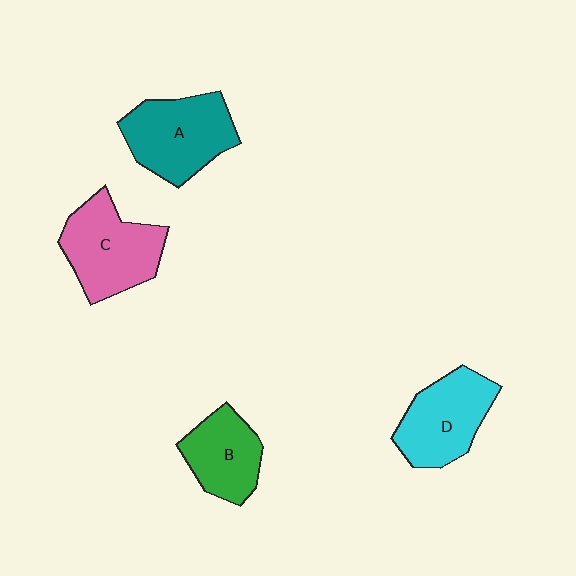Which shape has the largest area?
Shape A (teal).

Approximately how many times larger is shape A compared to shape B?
Approximately 1.3 times.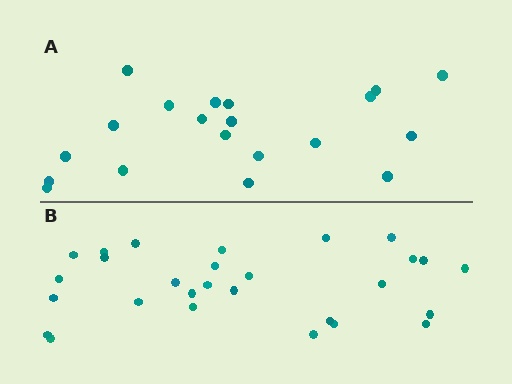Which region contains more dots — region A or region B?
Region B (the bottom region) has more dots.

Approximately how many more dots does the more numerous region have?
Region B has roughly 8 or so more dots than region A.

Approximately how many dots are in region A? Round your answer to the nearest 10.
About 20 dots.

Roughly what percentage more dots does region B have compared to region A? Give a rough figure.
About 40% more.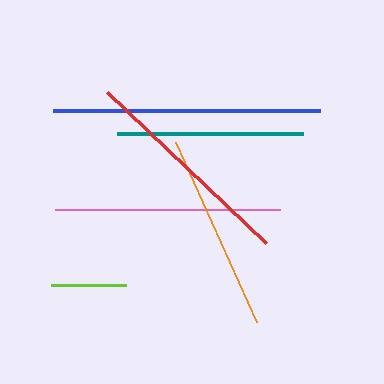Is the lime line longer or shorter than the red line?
The red line is longer than the lime line.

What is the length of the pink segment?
The pink segment is approximately 225 pixels long.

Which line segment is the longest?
The blue line is the longest at approximately 267 pixels.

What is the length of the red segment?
The red segment is approximately 220 pixels long.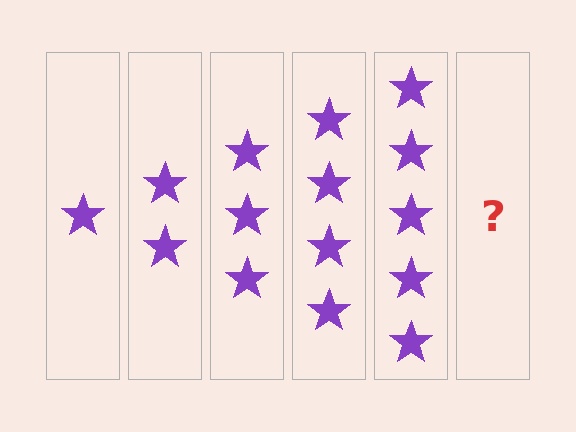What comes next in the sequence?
The next element should be 6 stars.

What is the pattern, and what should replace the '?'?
The pattern is that each step adds one more star. The '?' should be 6 stars.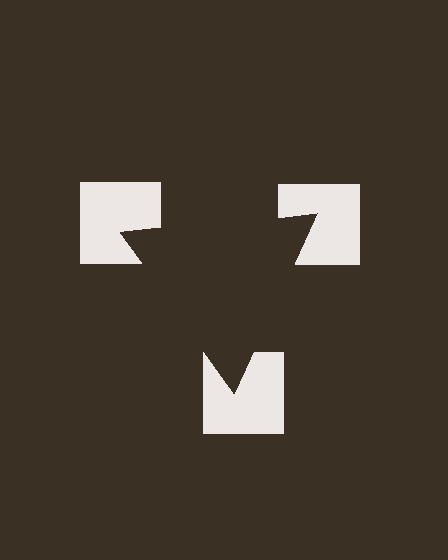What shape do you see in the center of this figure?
An illusory triangle — its edges are inferred from the aligned wedge cuts in the notched squares, not physically drawn.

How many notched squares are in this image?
There are 3 — one at each vertex of the illusory triangle.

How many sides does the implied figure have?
3 sides.